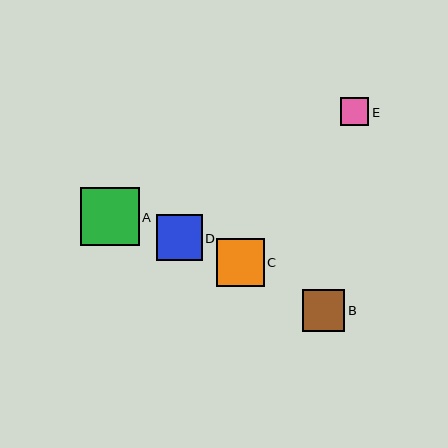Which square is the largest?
Square A is the largest with a size of approximately 58 pixels.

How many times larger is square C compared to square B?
Square C is approximately 1.1 times the size of square B.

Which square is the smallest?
Square E is the smallest with a size of approximately 28 pixels.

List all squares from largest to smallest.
From largest to smallest: A, C, D, B, E.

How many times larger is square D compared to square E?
Square D is approximately 1.6 times the size of square E.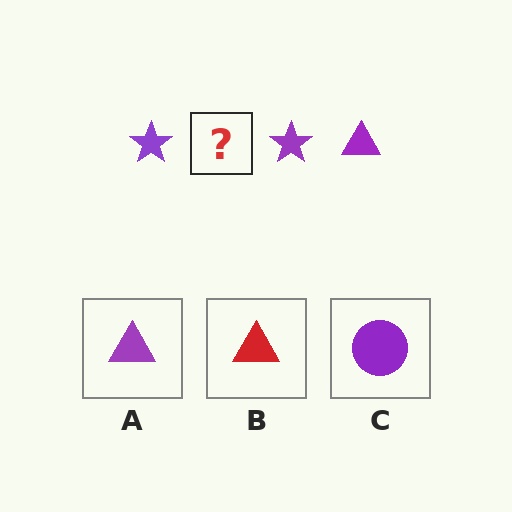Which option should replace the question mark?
Option A.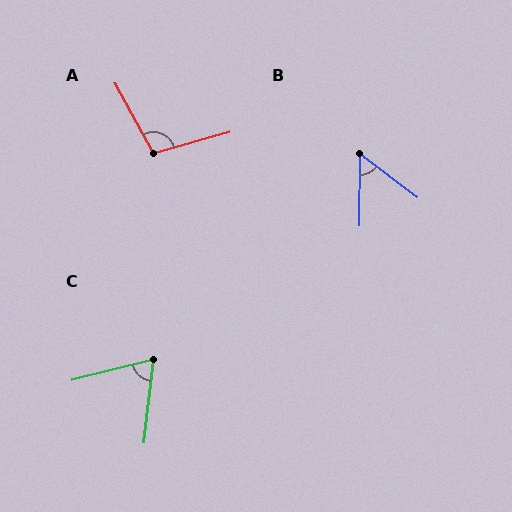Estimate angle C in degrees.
Approximately 69 degrees.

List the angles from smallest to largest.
B (53°), C (69°), A (103°).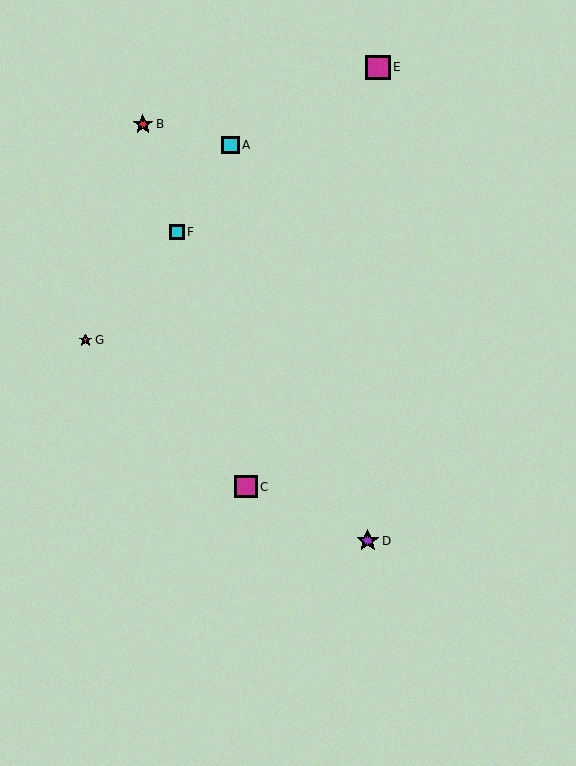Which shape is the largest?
The magenta square (labeled E) is the largest.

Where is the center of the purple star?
The center of the purple star is at (368, 541).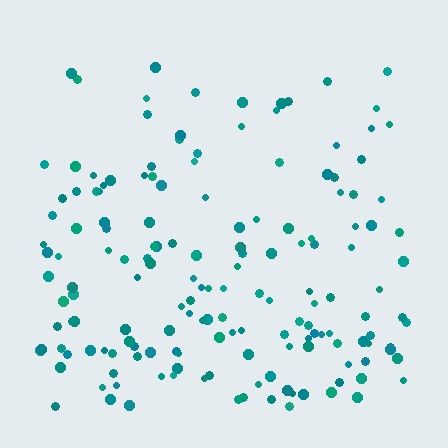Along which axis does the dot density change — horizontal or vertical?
Vertical.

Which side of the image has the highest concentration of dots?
The bottom.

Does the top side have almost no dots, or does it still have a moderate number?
Still a moderate number, just noticeably fewer than the bottom.